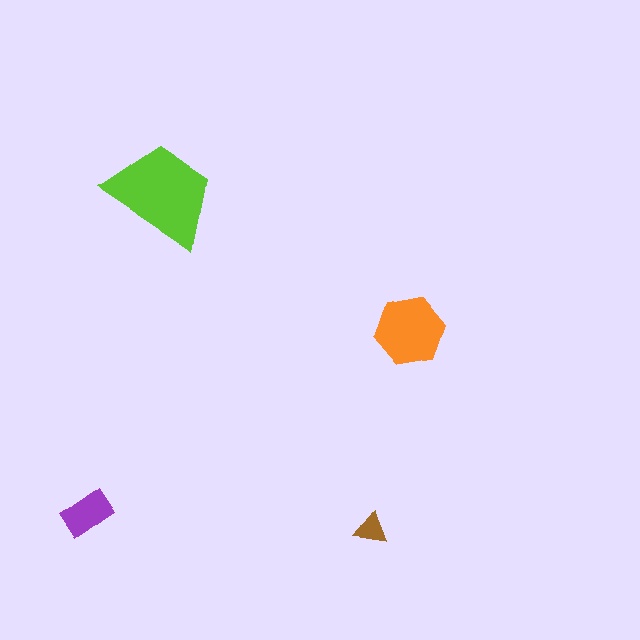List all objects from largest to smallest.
The lime trapezoid, the orange hexagon, the purple rectangle, the brown triangle.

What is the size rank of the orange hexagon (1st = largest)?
2nd.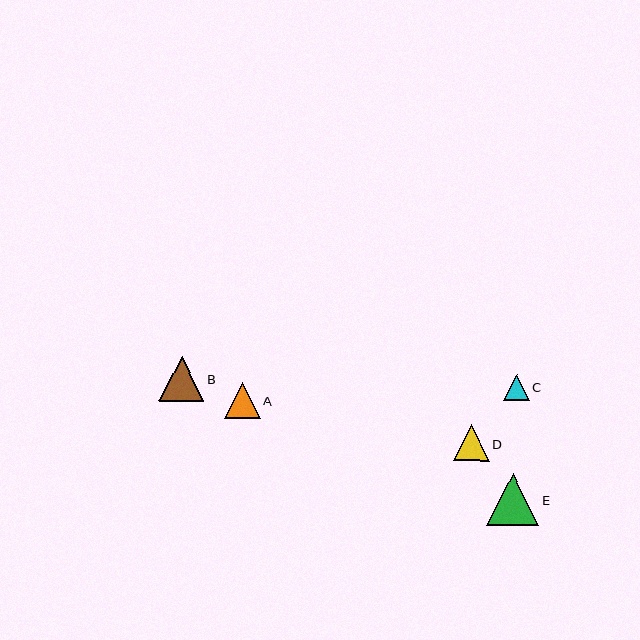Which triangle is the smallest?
Triangle C is the smallest with a size of approximately 26 pixels.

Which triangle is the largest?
Triangle E is the largest with a size of approximately 52 pixels.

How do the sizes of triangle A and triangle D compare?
Triangle A and triangle D are approximately the same size.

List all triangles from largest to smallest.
From largest to smallest: E, B, A, D, C.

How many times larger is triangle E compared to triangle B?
Triangle E is approximately 1.2 times the size of triangle B.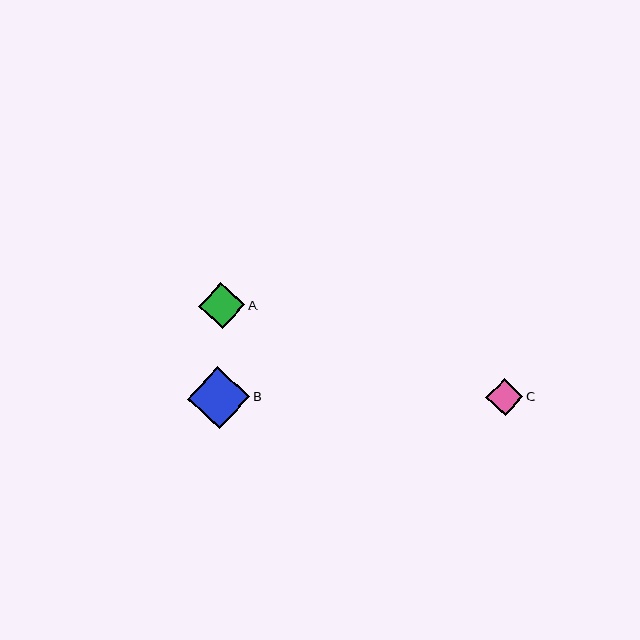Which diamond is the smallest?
Diamond C is the smallest with a size of approximately 37 pixels.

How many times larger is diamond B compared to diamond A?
Diamond B is approximately 1.3 times the size of diamond A.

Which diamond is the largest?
Diamond B is the largest with a size of approximately 62 pixels.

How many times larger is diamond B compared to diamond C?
Diamond B is approximately 1.7 times the size of diamond C.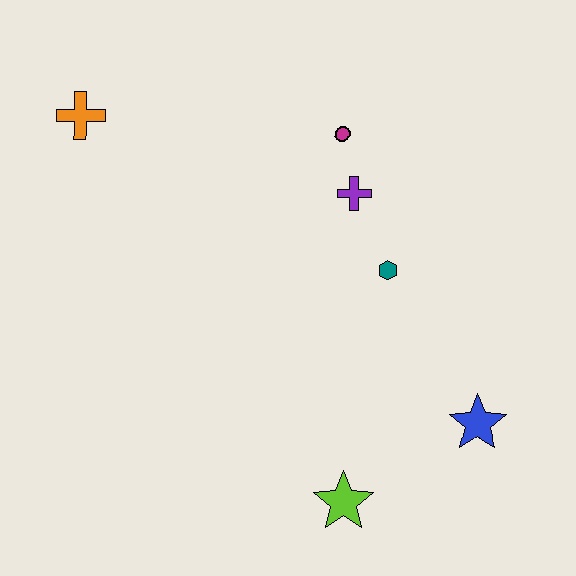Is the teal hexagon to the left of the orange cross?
No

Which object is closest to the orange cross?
The magenta circle is closest to the orange cross.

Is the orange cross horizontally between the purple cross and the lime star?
No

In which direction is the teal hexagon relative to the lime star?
The teal hexagon is above the lime star.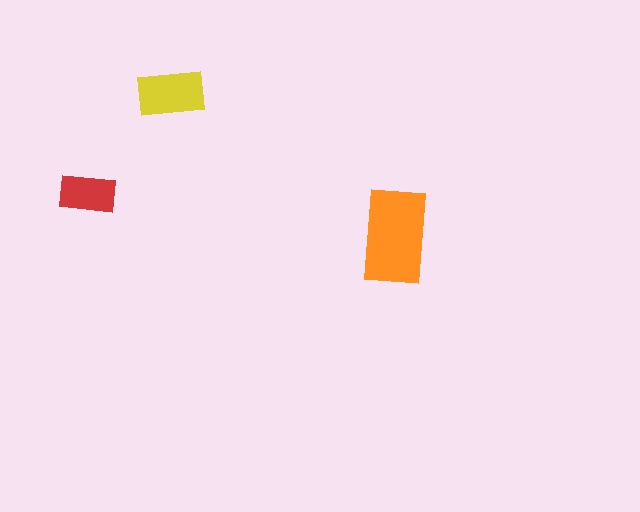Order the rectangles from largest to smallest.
the orange one, the yellow one, the red one.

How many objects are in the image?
There are 3 objects in the image.